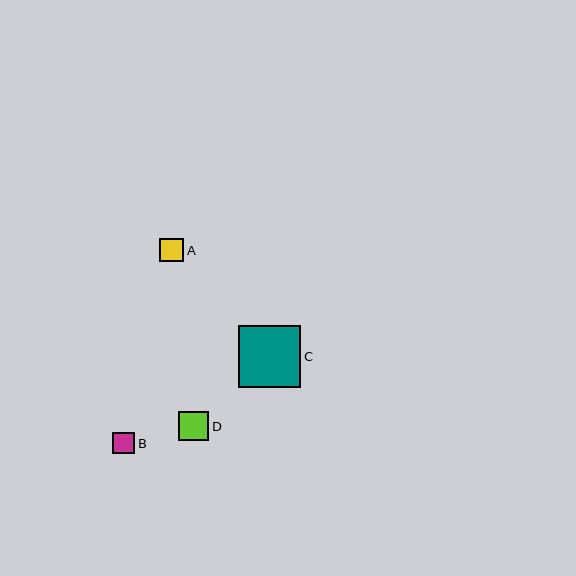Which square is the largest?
Square C is the largest with a size of approximately 62 pixels.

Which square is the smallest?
Square B is the smallest with a size of approximately 22 pixels.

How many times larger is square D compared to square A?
Square D is approximately 1.3 times the size of square A.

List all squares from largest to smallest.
From largest to smallest: C, D, A, B.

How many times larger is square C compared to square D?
Square C is approximately 2.1 times the size of square D.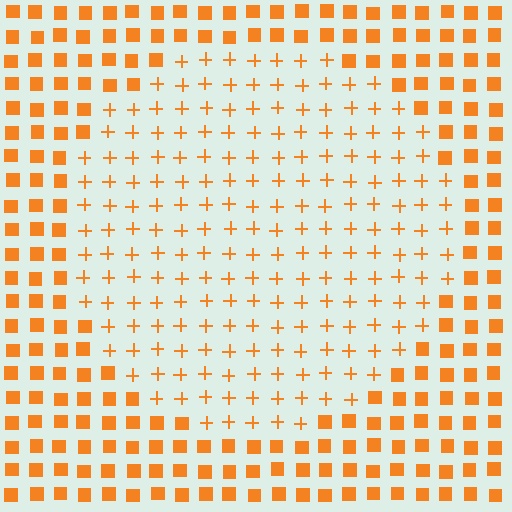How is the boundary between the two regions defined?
The boundary is defined by a change in element shape: plus signs inside vs. squares outside. All elements share the same color and spacing.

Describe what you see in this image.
The image is filled with small orange elements arranged in a uniform grid. A circle-shaped region contains plus signs, while the surrounding area contains squares. The boundary is defined purely by the change in element shape.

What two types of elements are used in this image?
The image uses plus signs inside the circle region and squares outside it.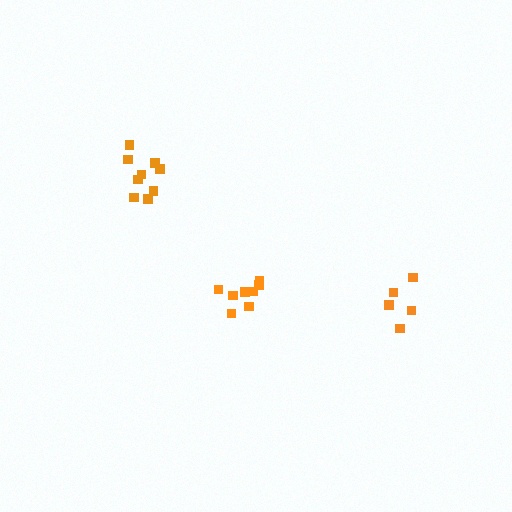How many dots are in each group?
Group 1: 8 dots, Group 2: 9 dots, Group 3: 5 dots (22 total).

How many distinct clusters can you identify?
There are 3 distinct clusters.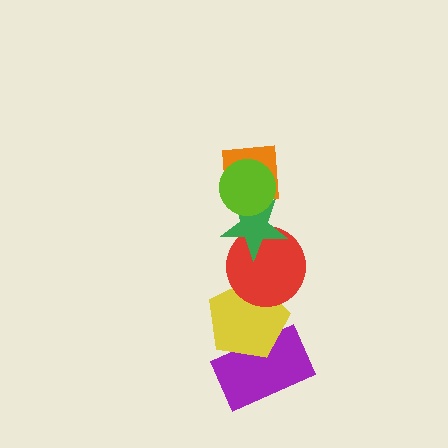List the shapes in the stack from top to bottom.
From top to bottom: the lime circle, the orange square, the green star, the red circle, the yellow pentagon, the purple rectangle.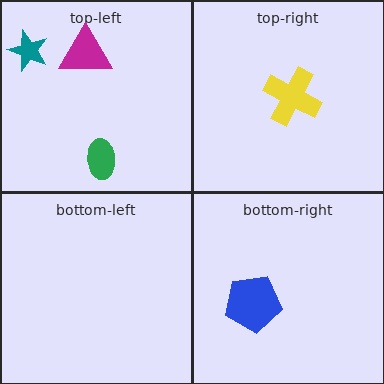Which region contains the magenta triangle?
The top-left region.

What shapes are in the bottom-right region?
The blue pentagon.